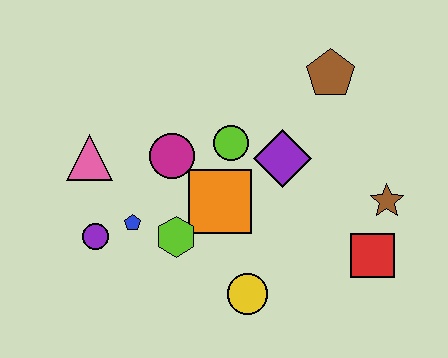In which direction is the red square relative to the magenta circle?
The red square is to the right of the magenta circle.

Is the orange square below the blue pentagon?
No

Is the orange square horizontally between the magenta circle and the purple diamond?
Yes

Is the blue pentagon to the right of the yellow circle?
No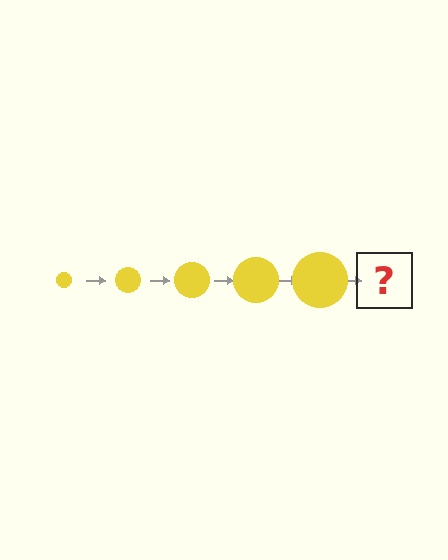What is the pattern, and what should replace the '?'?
The pattern is that the circle gets progressively larger each step. The '?' should be a yellow circle, larger than the previous one.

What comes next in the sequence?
The next element should be a yellow circle, larger than the previous one.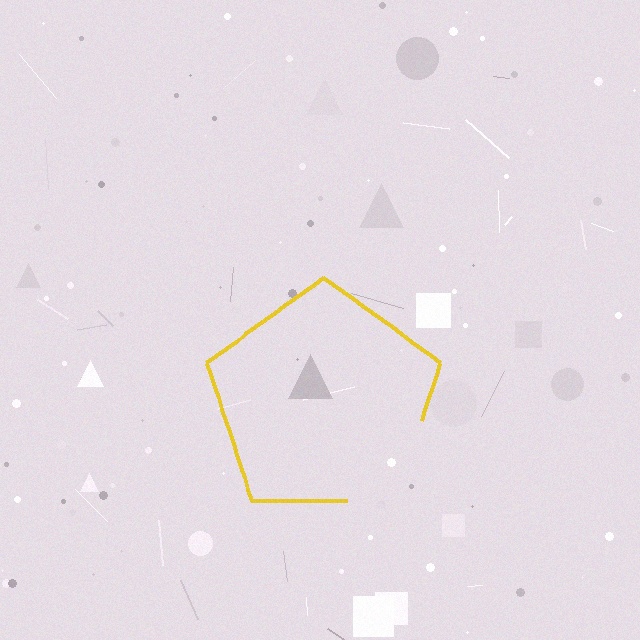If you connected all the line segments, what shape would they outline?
They would outline a pentagon.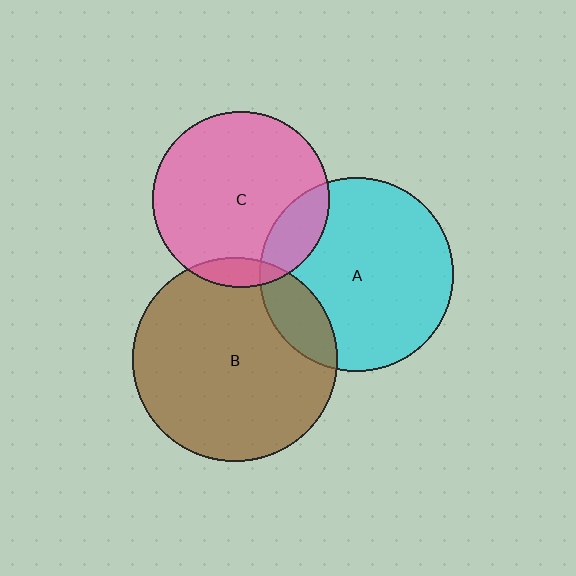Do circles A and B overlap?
Yes.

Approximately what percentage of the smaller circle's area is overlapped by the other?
Approximately 15%.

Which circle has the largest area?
Circle B (brown).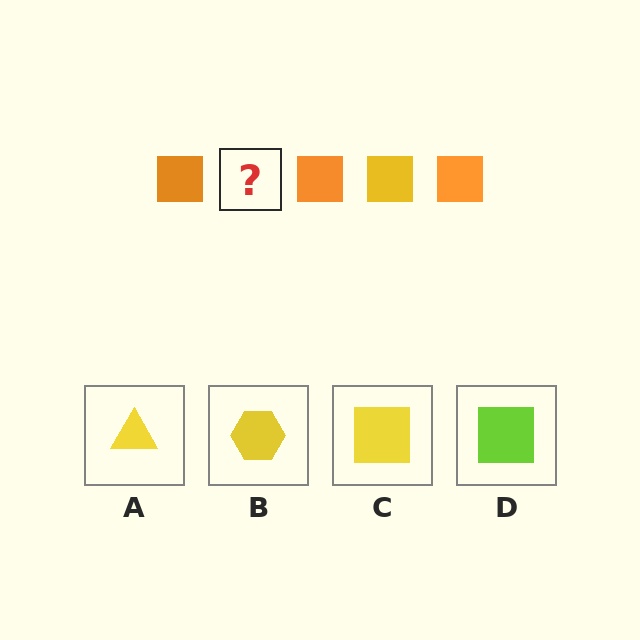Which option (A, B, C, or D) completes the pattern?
C.